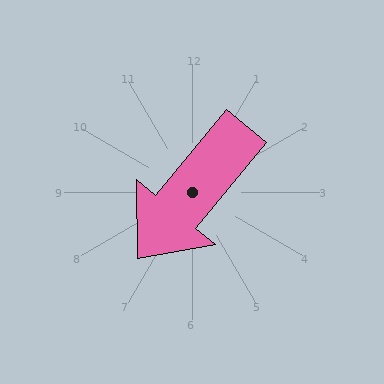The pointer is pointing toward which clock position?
Roughly 7 o'clock.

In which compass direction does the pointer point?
Southwest.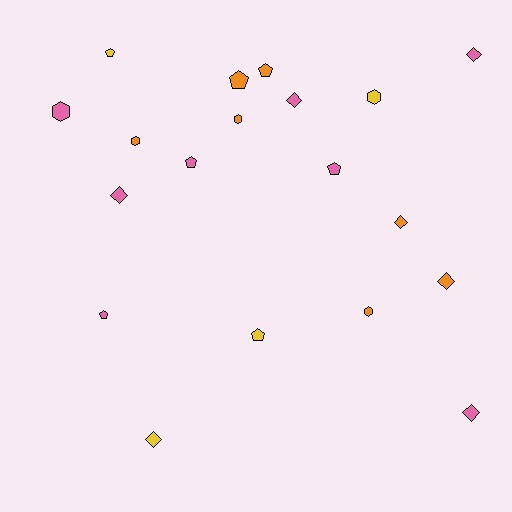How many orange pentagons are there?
There are 2 orange pentagons.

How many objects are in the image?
There are 19 objects.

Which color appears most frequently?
Pink, with 8 objects.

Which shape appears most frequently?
Pentagon, with 7 objects.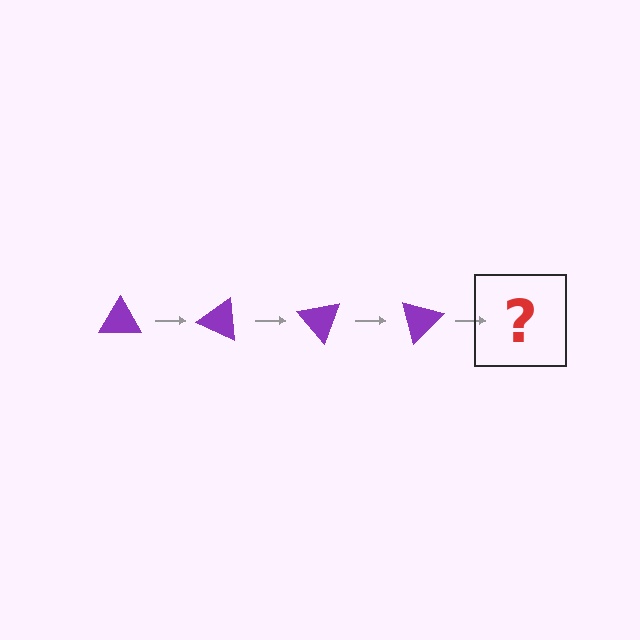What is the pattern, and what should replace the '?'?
The pattern is that the triangle rotates 25 degrees each step. The '?' should be a purple triangle rotated 100 degrees.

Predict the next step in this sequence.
The next step is a purple triangle rotated 100 degrees.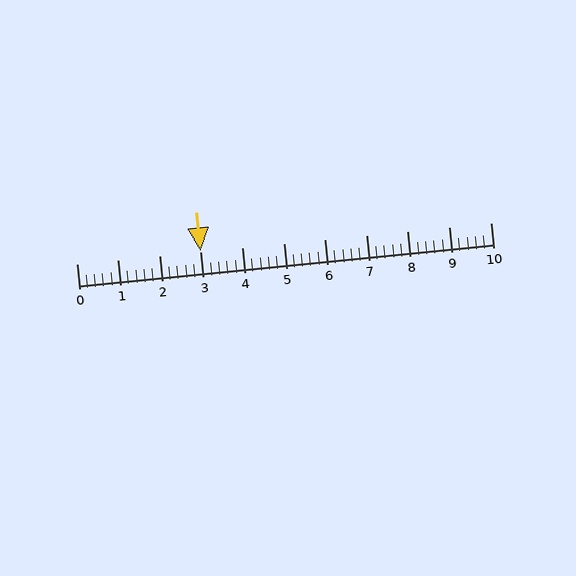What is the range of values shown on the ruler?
The ruler shows values from 0 to 10.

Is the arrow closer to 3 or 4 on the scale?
The arrow is closer to 3.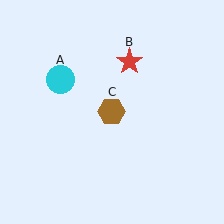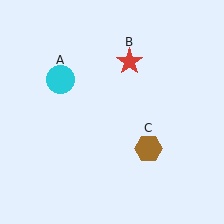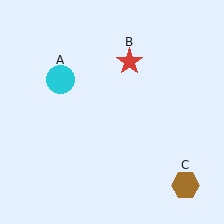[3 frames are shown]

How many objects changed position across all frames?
1 object changed position: brown hexagon (object C).